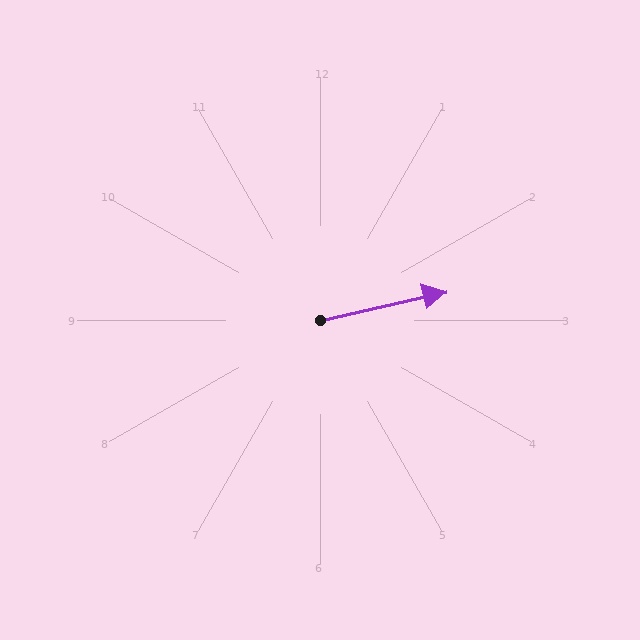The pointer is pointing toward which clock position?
Roughly 3 o'clock.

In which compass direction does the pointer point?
East.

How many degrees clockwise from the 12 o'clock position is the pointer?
Approximately 77 degrees.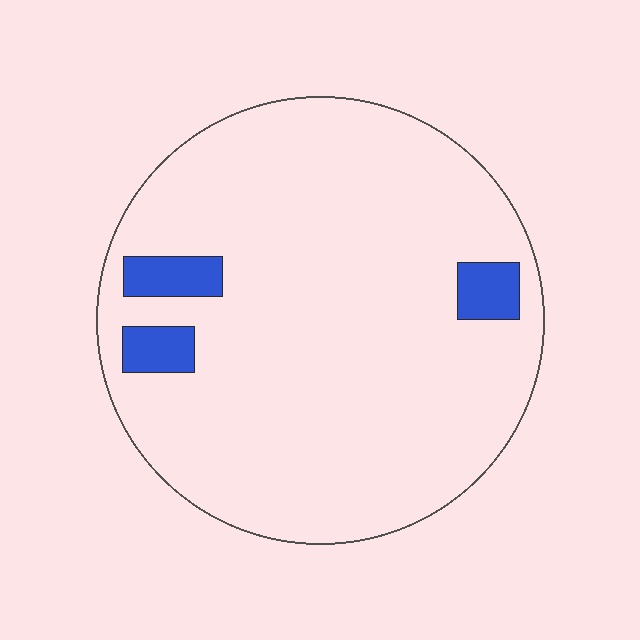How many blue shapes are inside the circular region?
3.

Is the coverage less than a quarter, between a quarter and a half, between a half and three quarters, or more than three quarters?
Less than a quarter.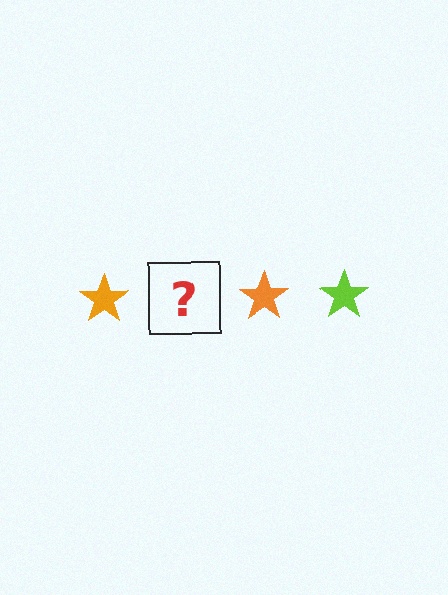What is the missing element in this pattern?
The missing element is a lime star.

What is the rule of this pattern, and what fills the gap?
The rule is that the pattern cycles through orange, lime stars. The gap should be filled with a lime star.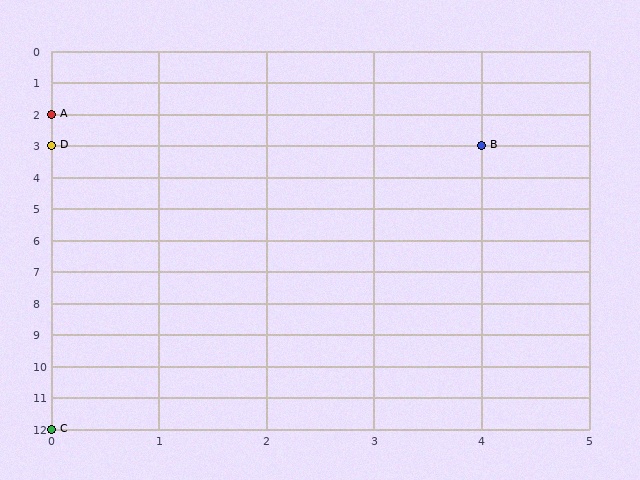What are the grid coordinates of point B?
Point B is at grid coordinates (4, 3).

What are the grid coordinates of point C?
Point C is at grid coordinates (0, 12).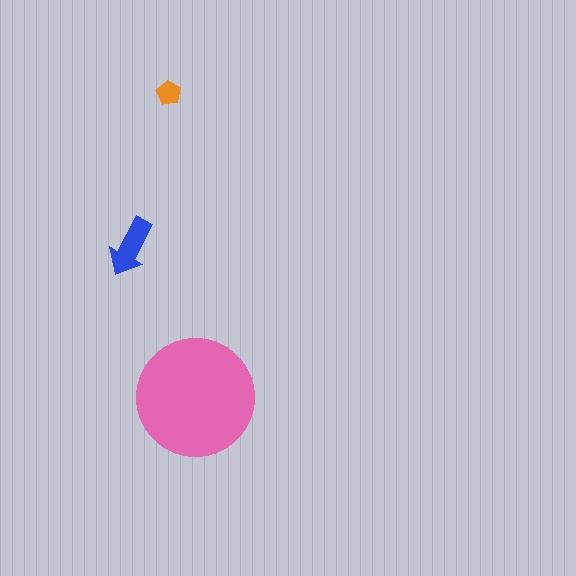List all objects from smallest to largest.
The orange pentagon, the blue arrow, the pink circle.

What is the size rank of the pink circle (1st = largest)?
1st.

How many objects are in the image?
There are 3 objects in the image.